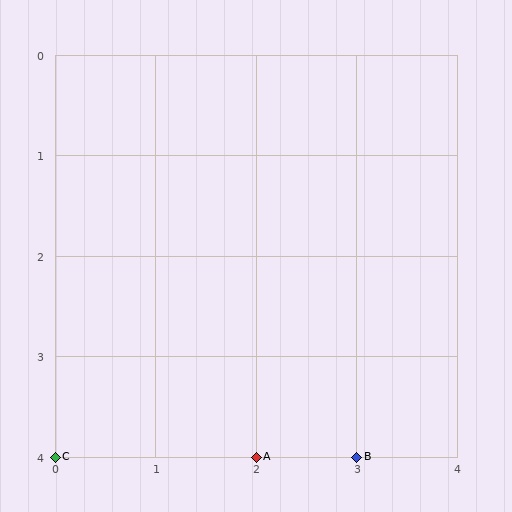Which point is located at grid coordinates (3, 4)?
Point B is at (3, 4).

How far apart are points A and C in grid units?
Points A and C are 2 columns apart.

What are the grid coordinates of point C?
Point C is at grid coordinates (0, 4).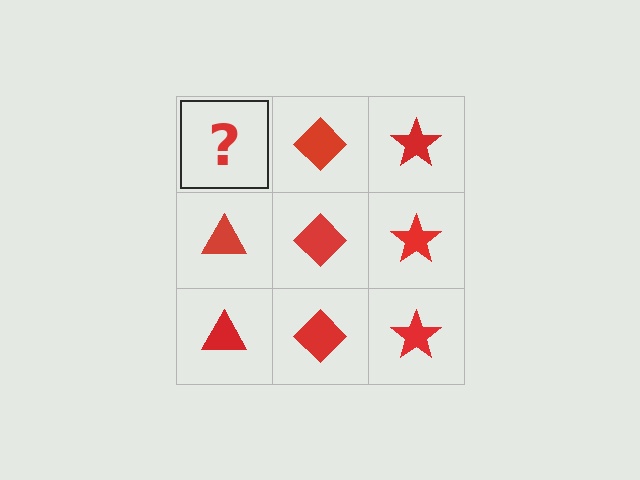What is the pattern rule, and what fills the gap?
The rule is that each column has a consistent shape. The gap should be filled with a red triangle.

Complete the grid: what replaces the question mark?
The question mark should be replaced with a red triangle.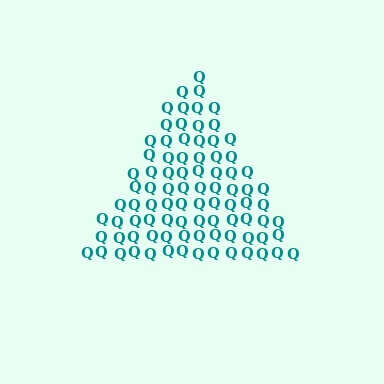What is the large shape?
The large shape is a triangle.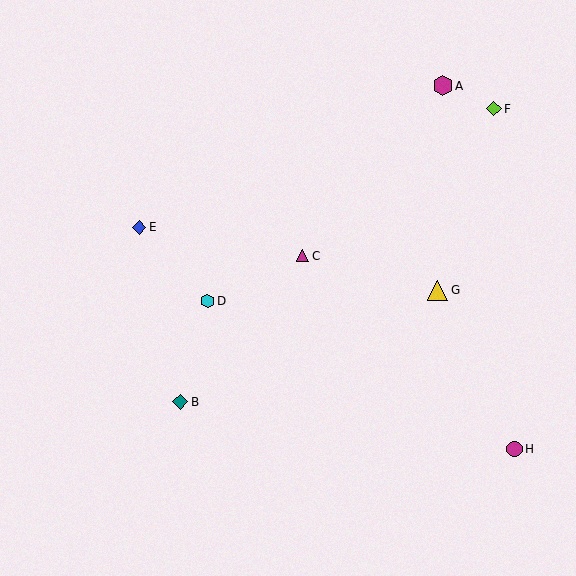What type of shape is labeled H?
Shape H is a magenta circle.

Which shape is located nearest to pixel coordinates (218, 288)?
The cyan hexagon (labeled D) at (208, 301) is nearest to that location.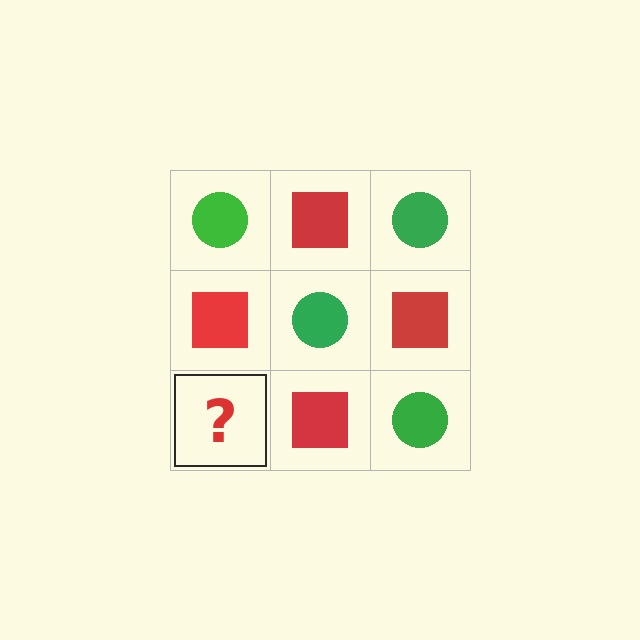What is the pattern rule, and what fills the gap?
The rule is that it alternates green circle and red square in a checkerboard pattern. The gap should be filled with a green circle.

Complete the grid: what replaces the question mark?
The question mark should be replaced with a green circle.